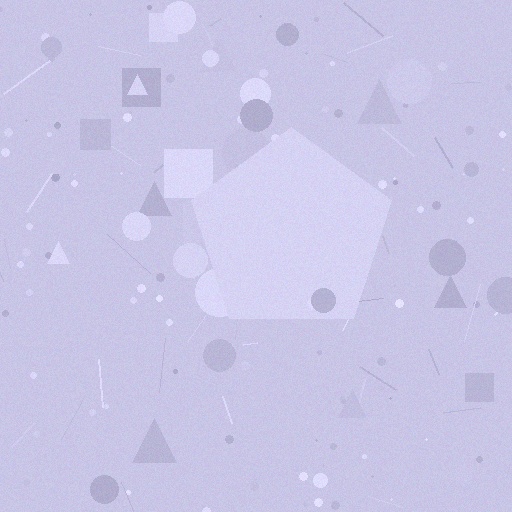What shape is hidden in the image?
A pentagon is hidden in the image.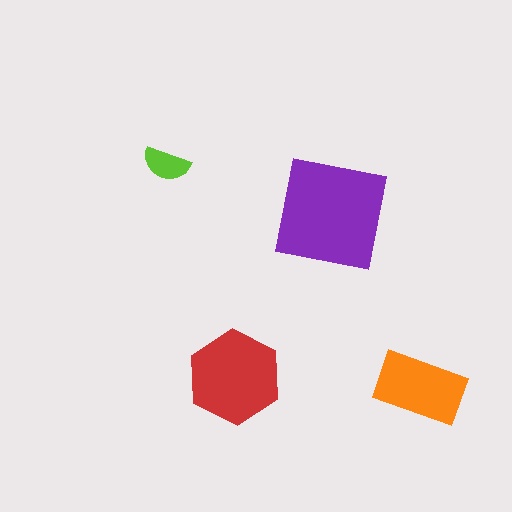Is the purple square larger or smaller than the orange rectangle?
Larger.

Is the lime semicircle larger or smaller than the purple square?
Smaller.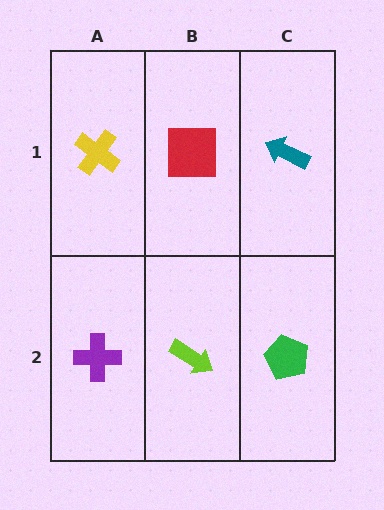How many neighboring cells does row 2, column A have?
2.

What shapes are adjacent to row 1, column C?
A green pentagon (row 2, column C), a red square (row 1, column B).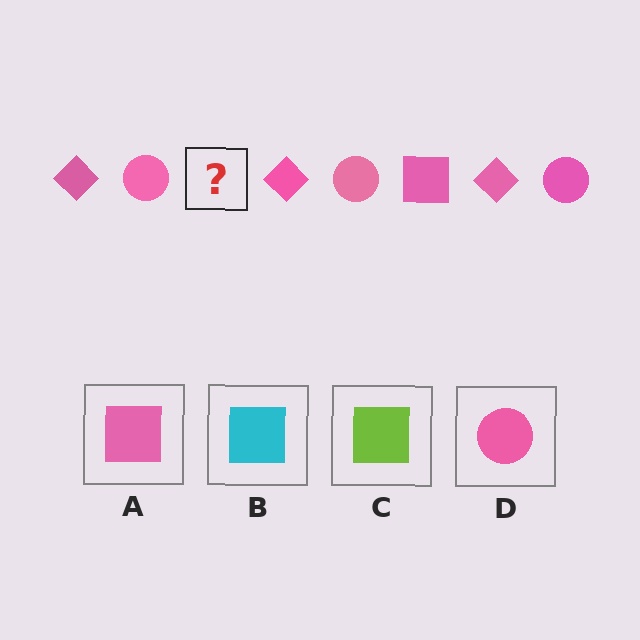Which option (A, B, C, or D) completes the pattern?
A.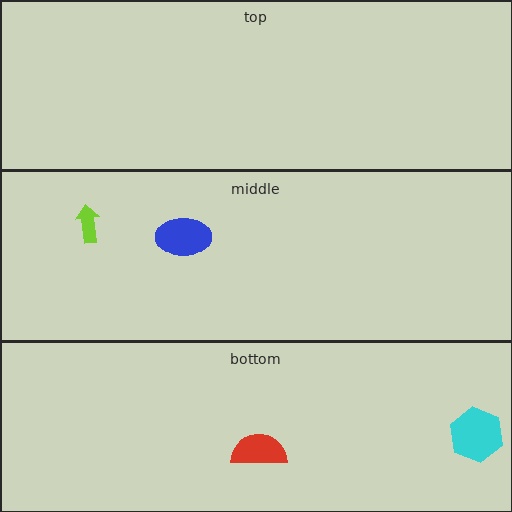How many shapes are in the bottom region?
2.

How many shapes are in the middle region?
2.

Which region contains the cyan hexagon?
The bottom region.